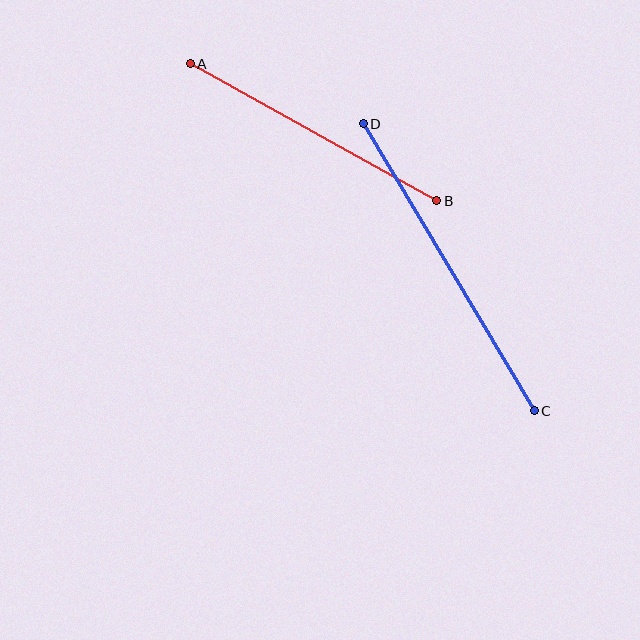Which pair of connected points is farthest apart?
Points C and D are farthest apart.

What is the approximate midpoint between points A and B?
The midpoint is at approximately (314, 132) pixels.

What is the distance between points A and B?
The distance is approximately 282 pixels.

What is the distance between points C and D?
The distance is approximately 334 pixels.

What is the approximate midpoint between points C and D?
The midpoint is at approximately (449, 267) pixels.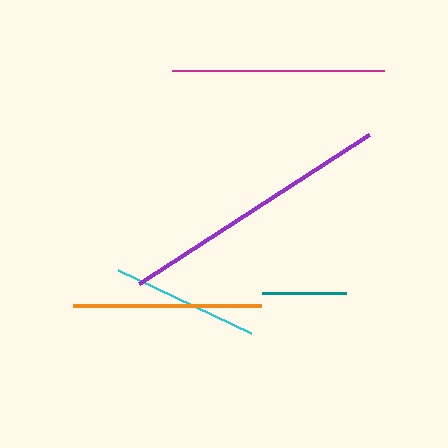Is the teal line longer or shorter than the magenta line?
The magenta line is longer than the teal line.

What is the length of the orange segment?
The orange segment is approximately 188 pixels long.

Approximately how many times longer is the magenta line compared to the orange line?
The magenta line is approximately 1.1 times the length of the orange line.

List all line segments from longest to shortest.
From longest to shortest: purple, magenta, orange, cyan, teal.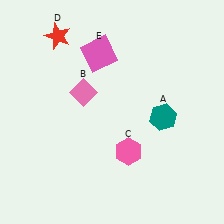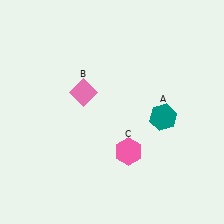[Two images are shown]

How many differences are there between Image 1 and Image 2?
There are 2 differences between the two images.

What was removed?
The pink square (E), the red star (D) were removed in Image 2.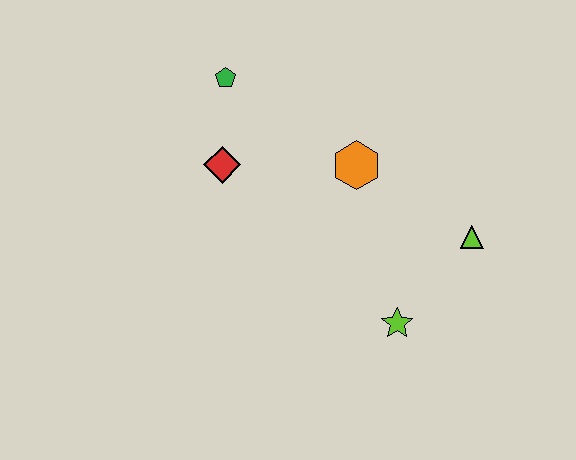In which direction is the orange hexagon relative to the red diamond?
The orange hexagon is to the right of the red diamond.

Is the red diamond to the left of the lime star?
Yes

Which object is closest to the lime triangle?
The lime star is closest to the lime triangle.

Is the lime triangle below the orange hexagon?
Yes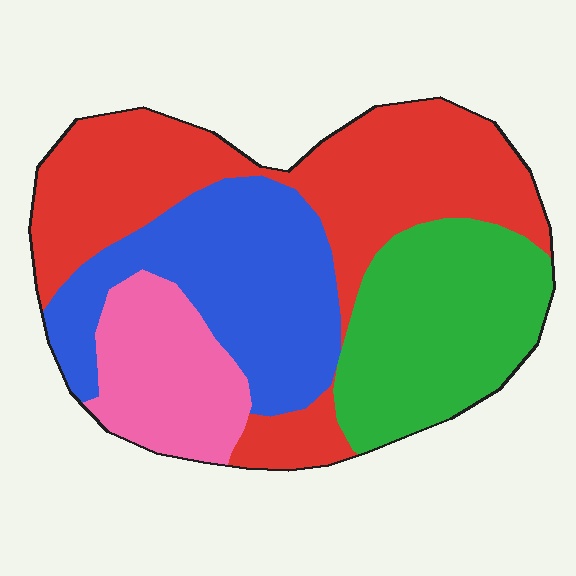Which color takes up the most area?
Red, at roughly 35%.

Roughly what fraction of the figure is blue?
Blue covers 25% of the figure.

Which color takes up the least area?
Pink, at roughly 15%.